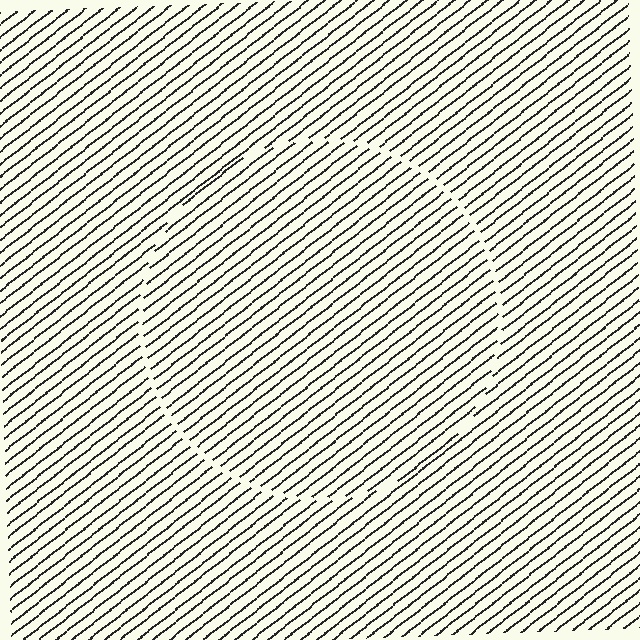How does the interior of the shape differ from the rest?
The interior of the shape contains the same grating, shifted by half a period — the contour is defined by the phase discontinuity where line-ends from the inner and outer gratings abut.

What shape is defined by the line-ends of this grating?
An illusory circle. The interior of the shape contains the same grating, shifted by half a period — the contour is defined by the phase discontinuity where line-ends from the inner and outer gratings abut.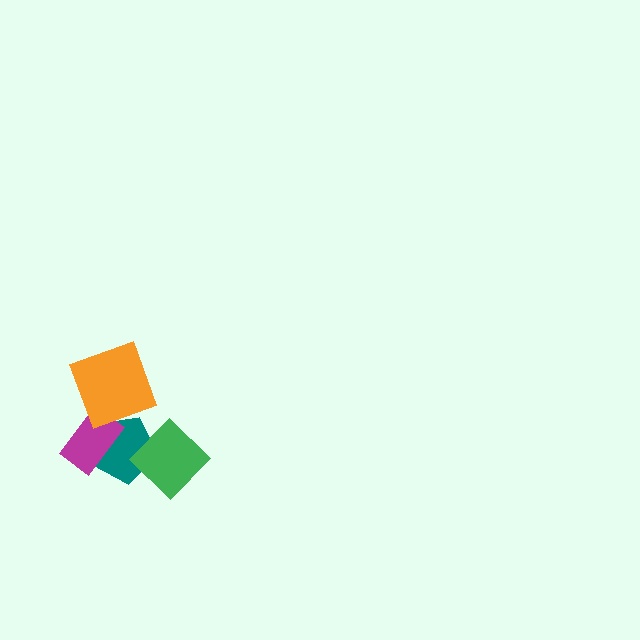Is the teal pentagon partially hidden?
Yes, it is partially covered by another shape.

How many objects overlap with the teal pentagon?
3 objects overlap with the teal pentagon.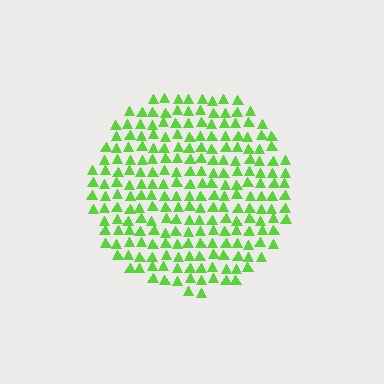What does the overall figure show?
The overall figure shows a circle.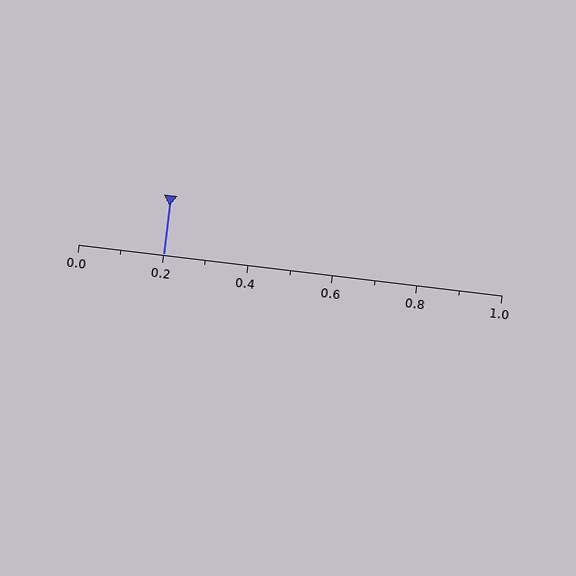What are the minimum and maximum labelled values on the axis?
The axis runs from 0.0 to 1.0.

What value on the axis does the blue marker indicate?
The marker indicates approximately 0.2.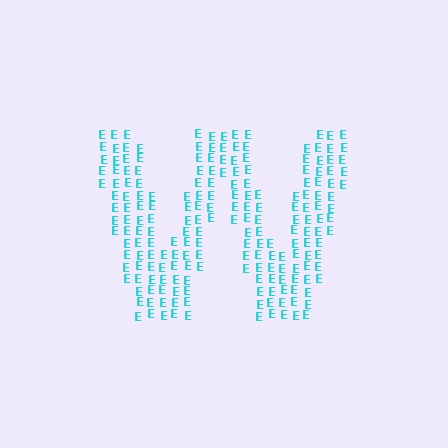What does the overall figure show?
The overall figure shows the letter W.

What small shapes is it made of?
It is made of small letter E's.